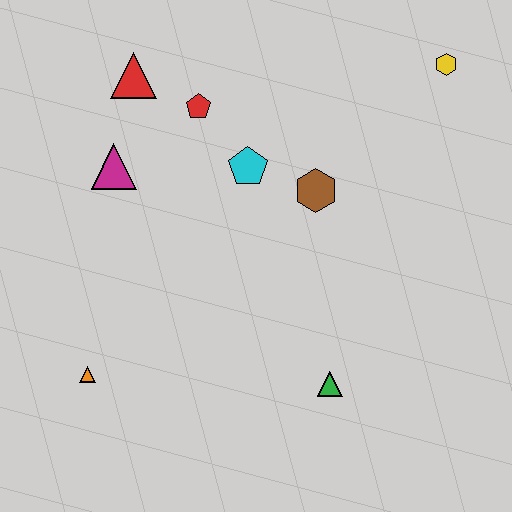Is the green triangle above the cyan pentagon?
No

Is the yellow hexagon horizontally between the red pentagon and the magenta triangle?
No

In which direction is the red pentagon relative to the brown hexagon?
The red pentagon is to the left of the brown hexagon.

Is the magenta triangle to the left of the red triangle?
Yes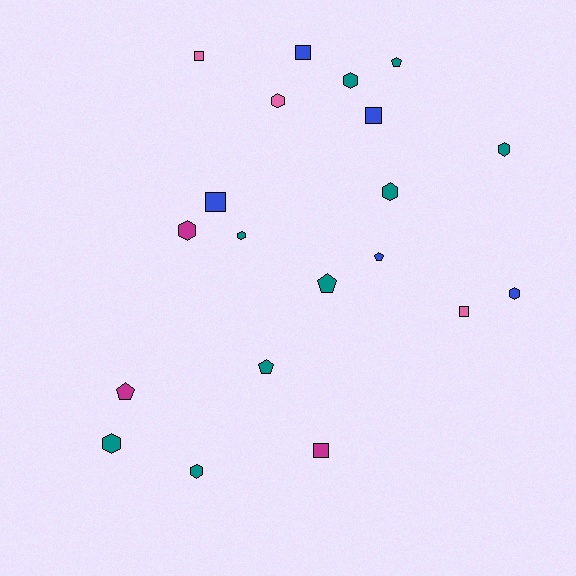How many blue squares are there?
There are 3 blue squares.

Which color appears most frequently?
Teal, with 9 objects.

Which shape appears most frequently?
Hexagon, with 9 objects.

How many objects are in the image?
There are 20 objects.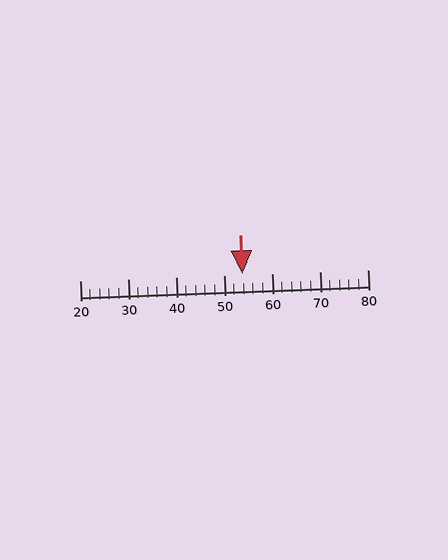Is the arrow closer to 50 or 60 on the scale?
The arrow is closer to 50.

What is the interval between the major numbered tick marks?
The major tick marks are spaced 10 units apart.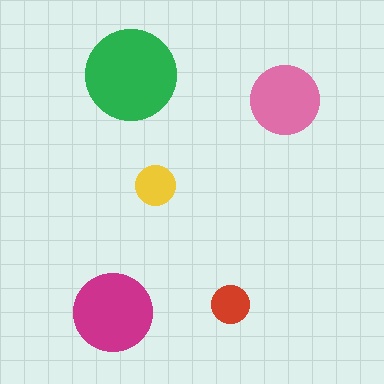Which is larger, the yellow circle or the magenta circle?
The magenta one.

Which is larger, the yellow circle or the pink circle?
The pink one.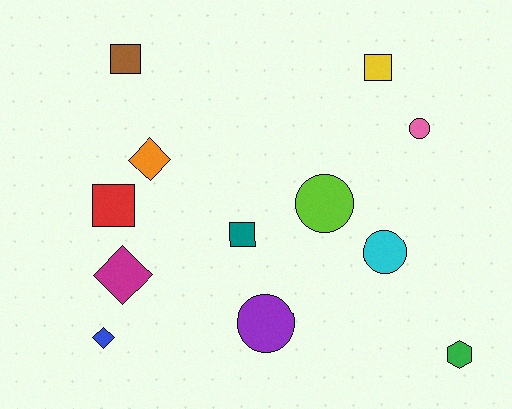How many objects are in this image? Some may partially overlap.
There are 12 objects.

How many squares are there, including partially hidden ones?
There are 4 squares.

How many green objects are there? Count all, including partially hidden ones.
There is 1 green object.